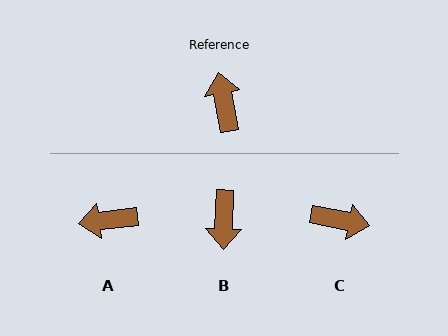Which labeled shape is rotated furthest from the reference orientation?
B, about 167 degrees away.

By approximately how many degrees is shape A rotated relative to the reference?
Approximately 86 degrees counter-clockwise.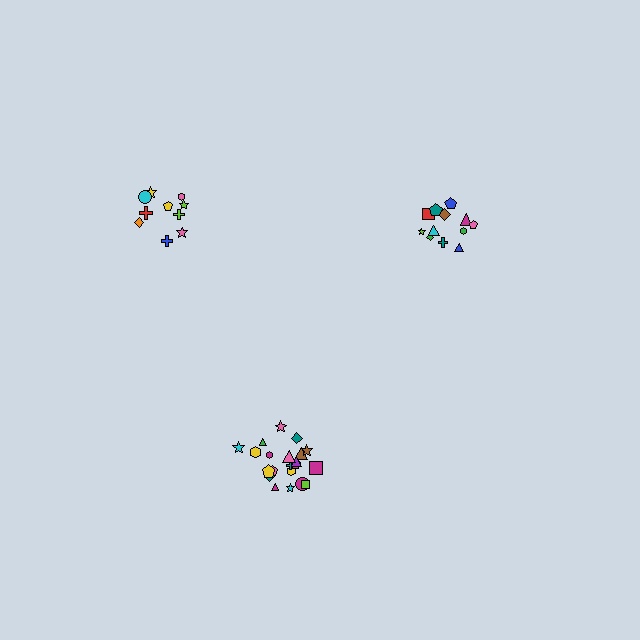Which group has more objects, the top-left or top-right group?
The top-right group.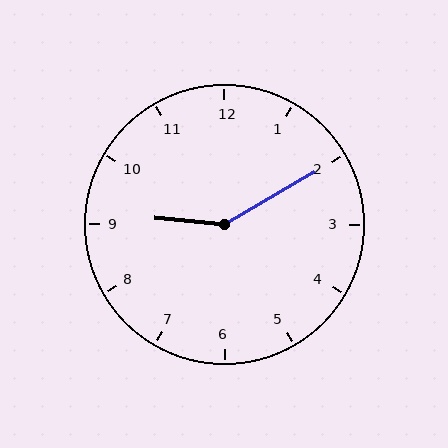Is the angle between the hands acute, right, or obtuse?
It is obtuse.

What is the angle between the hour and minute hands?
Approximately 145 degrees.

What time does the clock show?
9:10.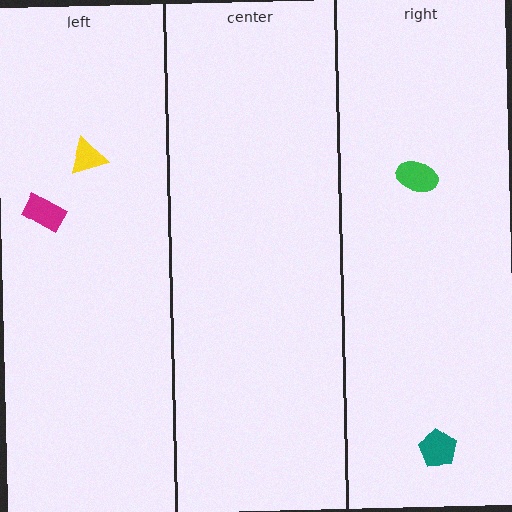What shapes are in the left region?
The yellow triangle, the magenta rectangle.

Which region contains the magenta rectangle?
The left region.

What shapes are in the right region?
The teal pentagon, the green ellipse.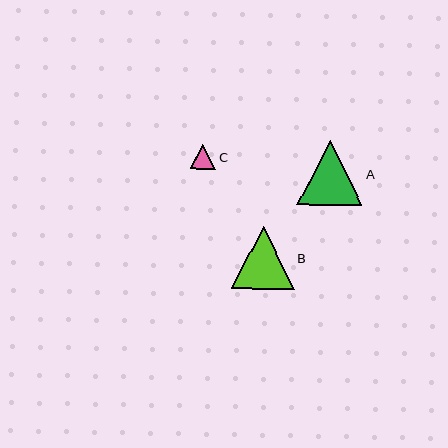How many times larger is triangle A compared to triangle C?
Triangle A is approximately 2.5 times the size of triangle C.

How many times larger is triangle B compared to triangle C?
Triangle B is approximately 2.5 times the size of triangle C.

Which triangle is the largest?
Triangle A is the largest with a size of approximately 65 pixels.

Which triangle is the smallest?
Triangle C is the smallest with a size of approximately 25 pixels.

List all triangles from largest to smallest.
From largest to smallest: A, B, C.